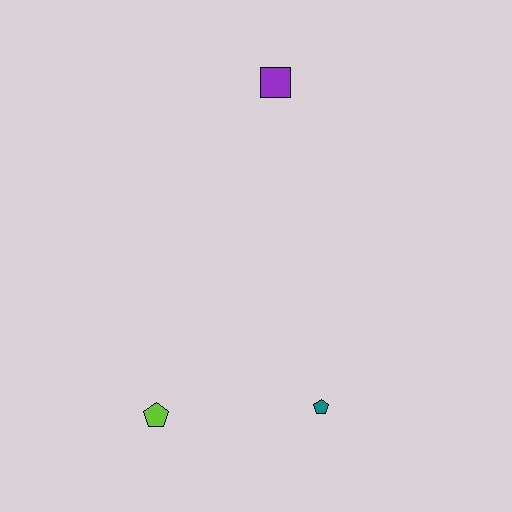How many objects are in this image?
There are 3 objects.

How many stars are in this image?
There are no stars.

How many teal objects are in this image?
There is 1 teal object.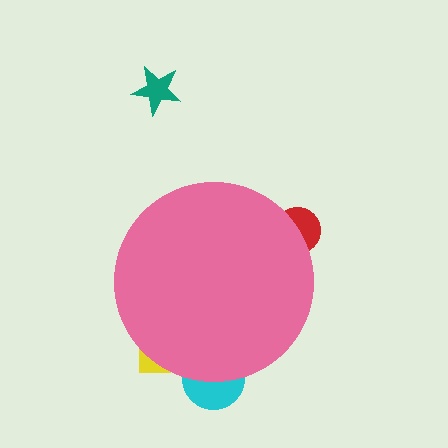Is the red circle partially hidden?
Yes, the red circle is partially hidden behind the pink circle.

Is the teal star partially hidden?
No, the teal star is fully visible.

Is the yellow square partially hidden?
Yes, the yellow square is partially hidden behind the pink circle.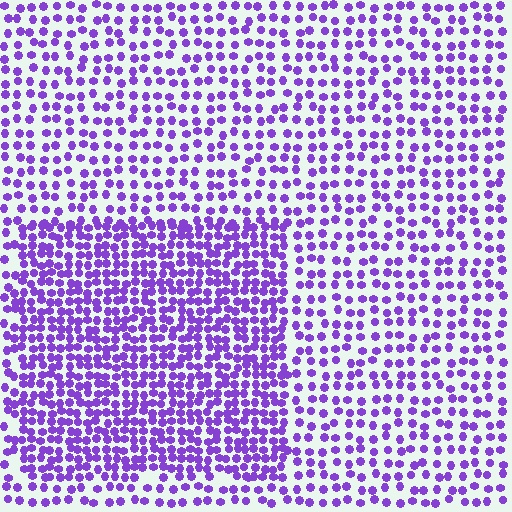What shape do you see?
I see a rectangle.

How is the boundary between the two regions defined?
The boundary is defined by a change in element density (approximately 1.9x ratio). All elements are the same color, size, and shape.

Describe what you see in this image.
The image contains small purple elements arranged at two different densities. A rectangle-shaped region is visible where the elements are more densely packed than the surrounding area.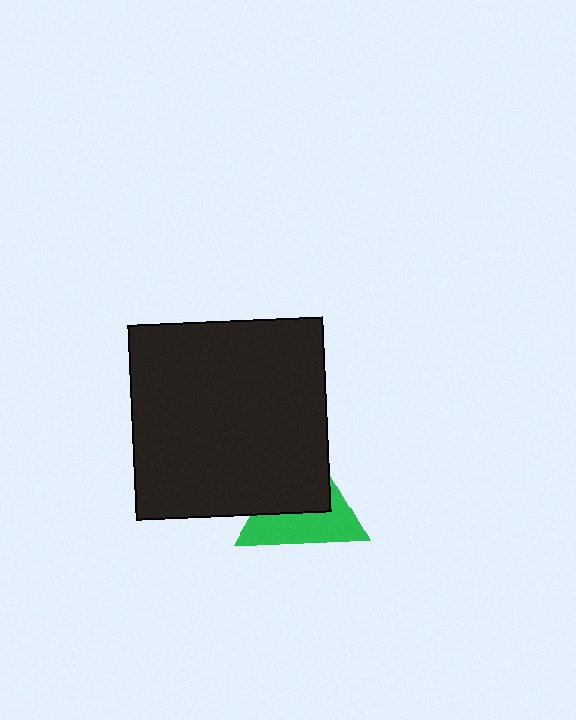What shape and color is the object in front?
The object in front is a black square.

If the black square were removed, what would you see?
You would see the complete green triangle.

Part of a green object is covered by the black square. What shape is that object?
It is a triangle.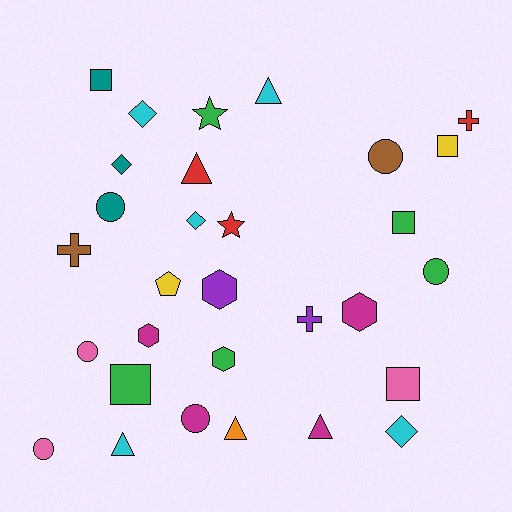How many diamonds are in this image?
There are 4 diamonds.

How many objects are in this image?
There are 30 objects.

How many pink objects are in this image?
There are 3 pink objects.